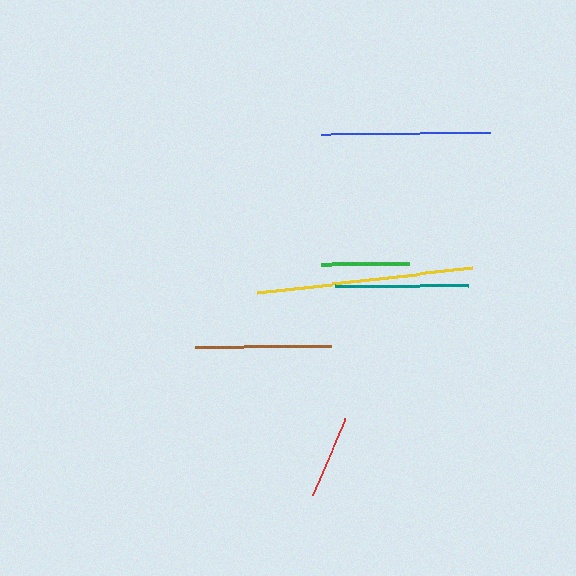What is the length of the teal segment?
The teal segment is approximately 133 pixels long.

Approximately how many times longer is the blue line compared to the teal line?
The blue line is approximately 1.3 times the length of the teal line.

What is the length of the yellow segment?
The yellow segment is approximately 217 pixels long.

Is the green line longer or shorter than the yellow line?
The yellow line is longer than the green line.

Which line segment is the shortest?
The red line is the shortest at approximately 84 pixels.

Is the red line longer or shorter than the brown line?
The brown line is longer than the red line.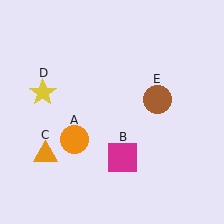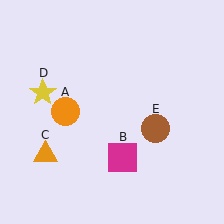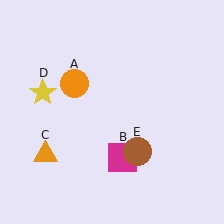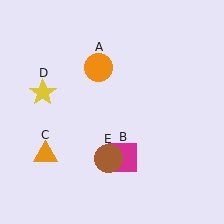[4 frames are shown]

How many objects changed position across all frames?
2 objects changed position: orange circle (object A), brown circle (object E).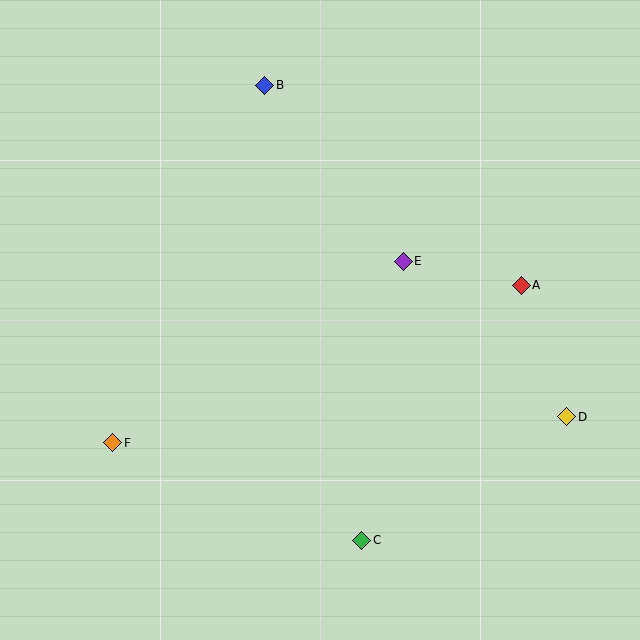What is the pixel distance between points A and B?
The distance between A and B is 325 pixels.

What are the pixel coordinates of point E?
Point E is at (403, 261).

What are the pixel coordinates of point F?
Point F is at (113, 443).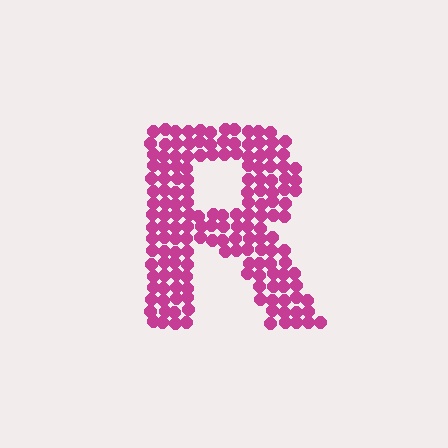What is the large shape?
The large shape is the letter R.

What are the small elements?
The small elements are circles.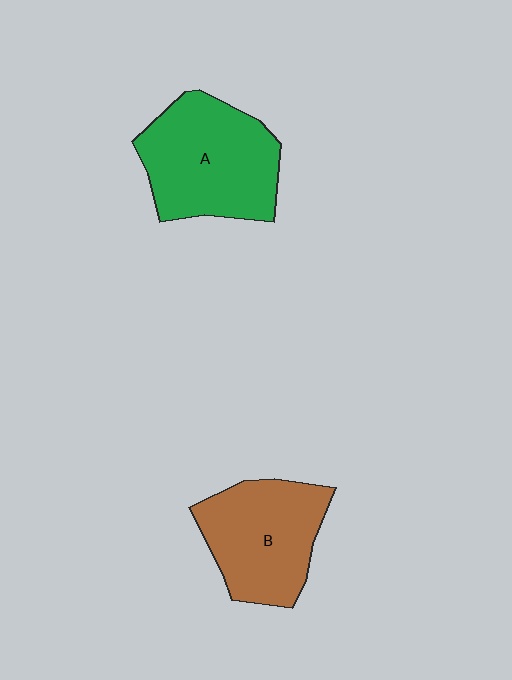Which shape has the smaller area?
Shape B (brown).